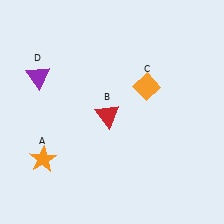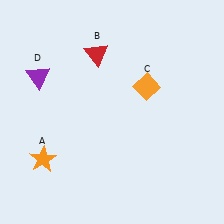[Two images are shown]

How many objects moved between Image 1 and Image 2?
1 object moved between the two images.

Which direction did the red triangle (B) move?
The red triangle (B) moved up.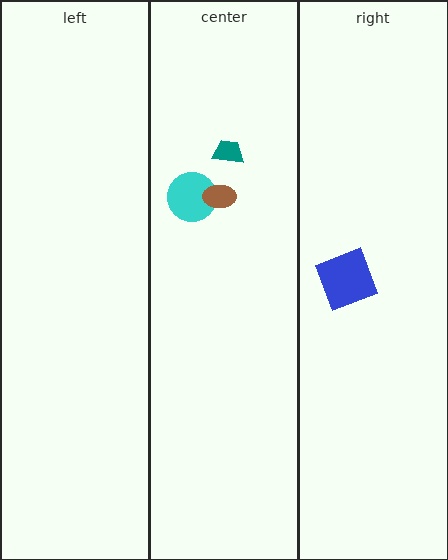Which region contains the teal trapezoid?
The center region.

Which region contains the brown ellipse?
The center region.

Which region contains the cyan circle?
The center region.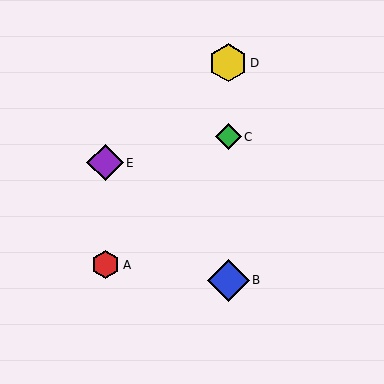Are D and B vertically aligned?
Yes, both are at x≈228.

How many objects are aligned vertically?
3 objects (B, C, D) are aligned vertically.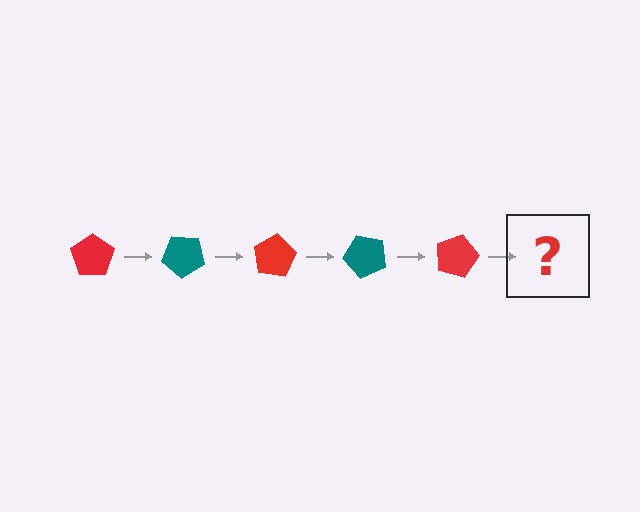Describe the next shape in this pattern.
It should be a teal pentagon, rotated 200 degrees from the start.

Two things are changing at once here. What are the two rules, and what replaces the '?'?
The two rules are that it rotates 40 degrees each step and the color cycles through red and teal. The '?' should be a teal pentagon, rotated 200 degrees from the start.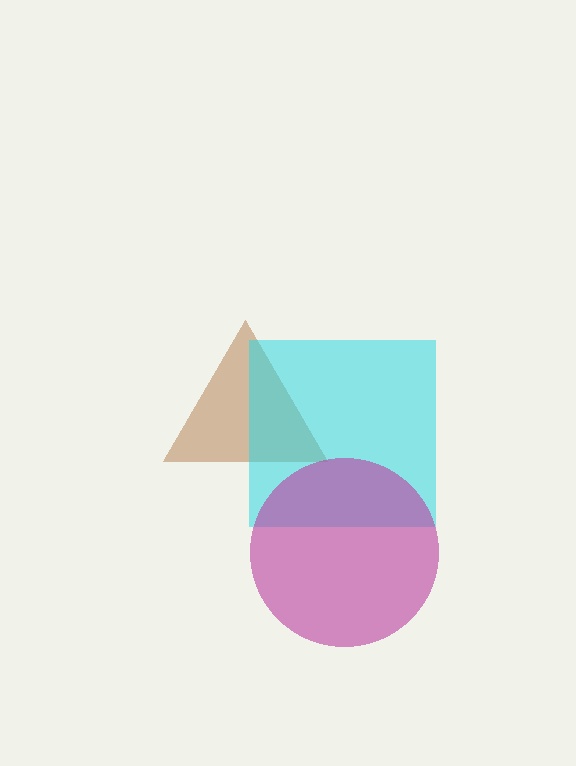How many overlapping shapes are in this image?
There are 3 overlapping shapes in the image.